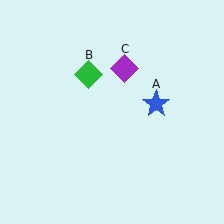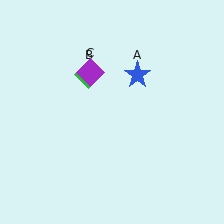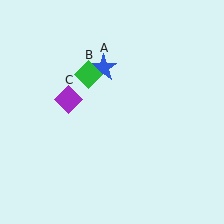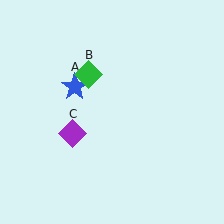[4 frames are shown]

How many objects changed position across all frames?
2 objects changed position: blue star (object A), purple diamond (object C).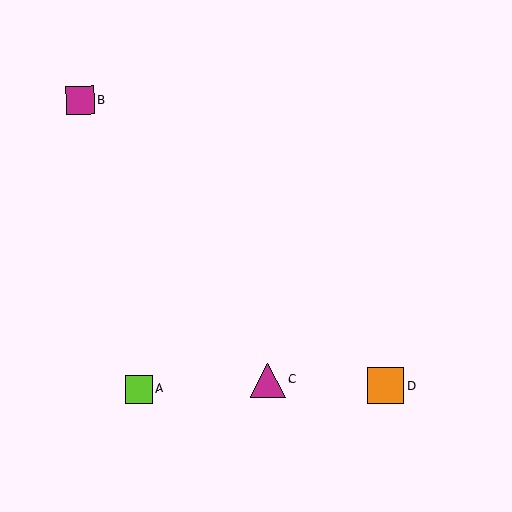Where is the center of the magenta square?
The center of the magenta square is at (80, 100).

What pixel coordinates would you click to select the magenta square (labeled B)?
Click at (80, 100) to select the magenta square B.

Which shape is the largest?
The orange square (labeled D) is the largest.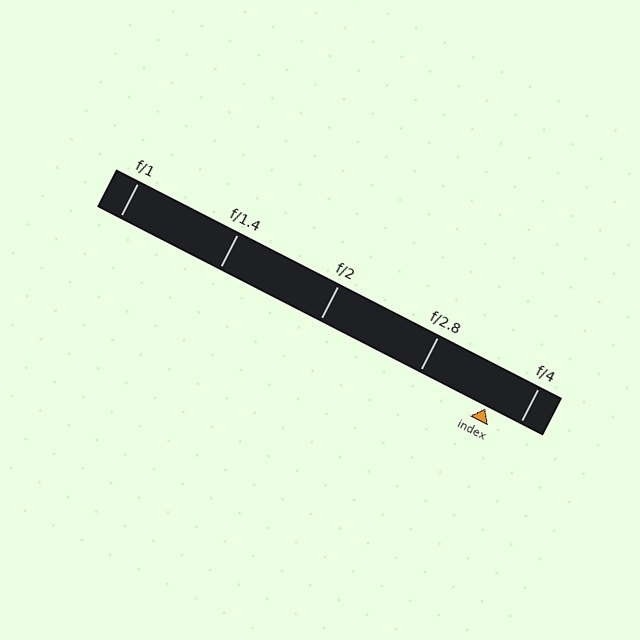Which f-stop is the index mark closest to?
The index mark is closest to f/4.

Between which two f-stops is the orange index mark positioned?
The index mark is between f/2.8 and f/4.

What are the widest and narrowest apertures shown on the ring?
The widest aperture shown is f/1 and the narrowest is f/4.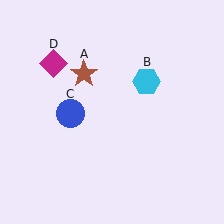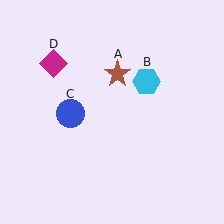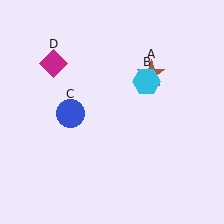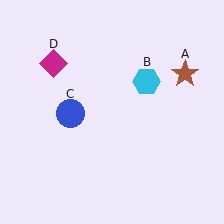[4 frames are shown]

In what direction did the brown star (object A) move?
The brown star (object A) moved right.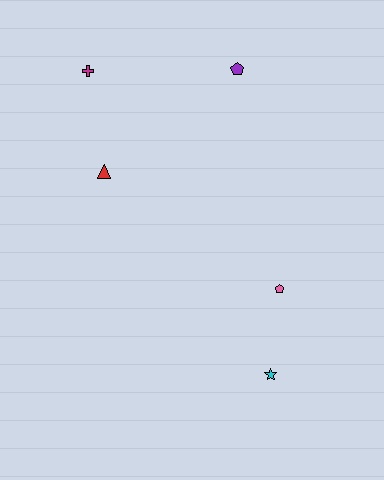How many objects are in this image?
There are 5 objects.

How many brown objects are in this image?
There are no brown objects.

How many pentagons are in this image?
There are 2 pentagons.